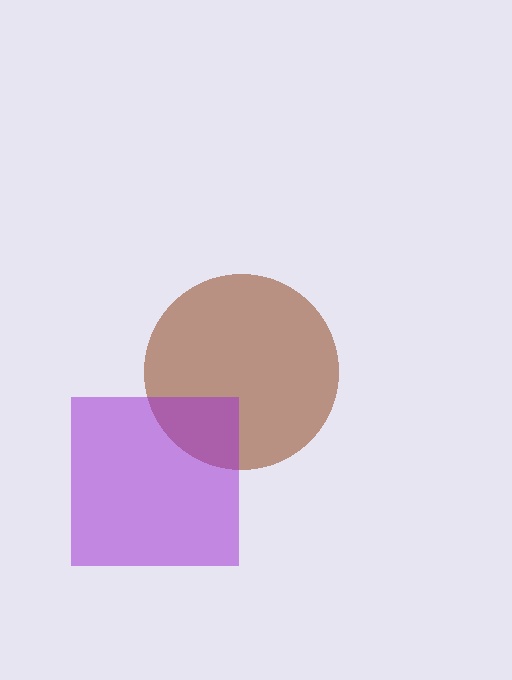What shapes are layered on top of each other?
The layered shapes are: a brown circle, a purple square.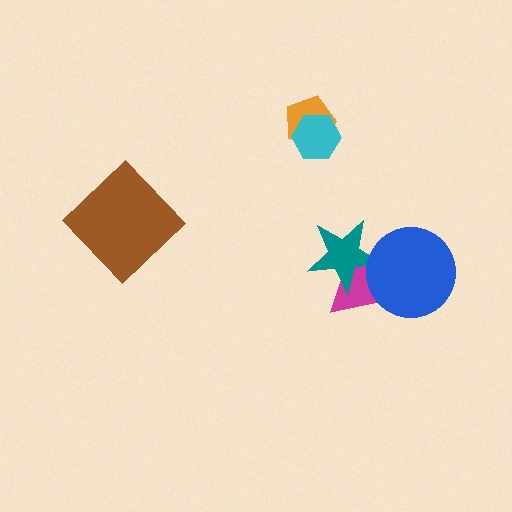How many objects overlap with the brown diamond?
0 objects overlap with the brown diamond.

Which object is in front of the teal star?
The blue circle is in front of the teal star.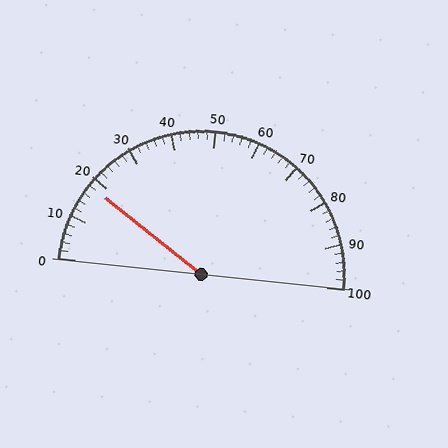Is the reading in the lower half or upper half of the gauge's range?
The reading is in the lower half of the range (0 to 100).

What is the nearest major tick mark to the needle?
The nearest major tick mark is 20.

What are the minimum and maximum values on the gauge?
The gauge ranges from 0 to 100.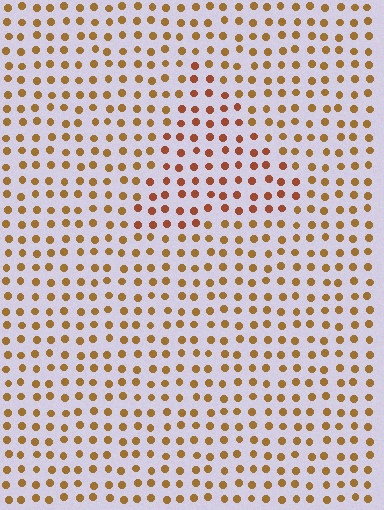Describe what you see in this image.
The image is filled with small brown elements in a uniform arrangement. A triangle-shaped region is visible where the elements are tinted to a slightly different hue, forming a subtle color boundary.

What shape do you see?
I see a triangle.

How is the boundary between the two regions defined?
The boundary is defined purely by a slight shift in hue (about 23 degrees). Spacing, size, and orientation are identical on both sides.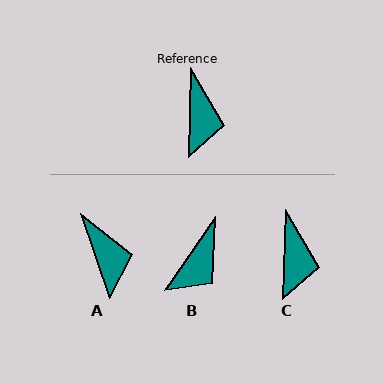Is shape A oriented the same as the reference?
No, it is off by about 21 degrees.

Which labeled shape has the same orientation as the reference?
C.